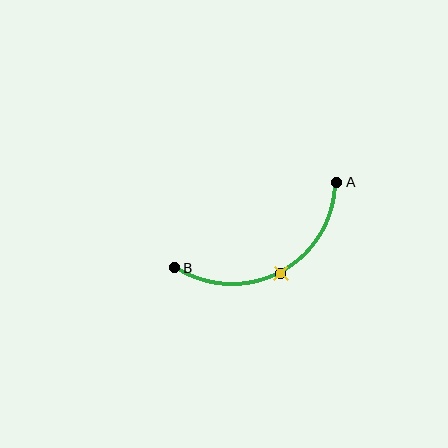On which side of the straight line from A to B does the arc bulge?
The arc bulges below the straight line connecting A and B.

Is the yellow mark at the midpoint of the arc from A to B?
Yes. The yellow mark lies on the arc at equal arc-length from both A and B — it is the arc midpoint.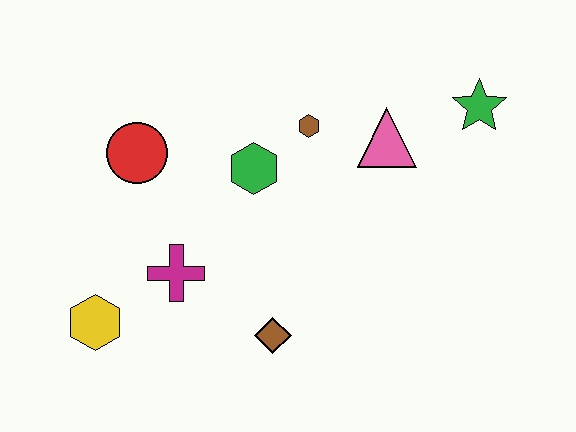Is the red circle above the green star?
No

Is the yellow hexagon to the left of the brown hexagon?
Yes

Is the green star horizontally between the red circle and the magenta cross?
No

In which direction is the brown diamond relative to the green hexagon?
The brown diamond is below the green hexagon.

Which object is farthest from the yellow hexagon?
The green star is farthest from the yellow hexagon.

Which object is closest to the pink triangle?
The brown hexagon is closest to the pink triangle.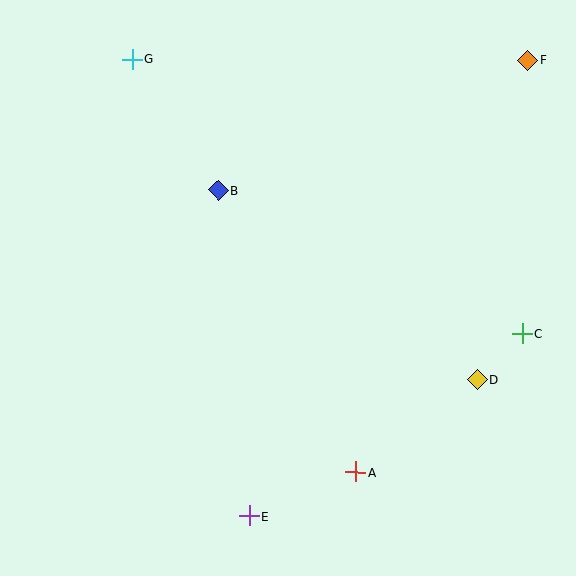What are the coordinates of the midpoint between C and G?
The midpoint between C and G is at (327, 196).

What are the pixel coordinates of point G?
Point G is at (132, 59).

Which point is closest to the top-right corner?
Point F is closest to the top-right corner.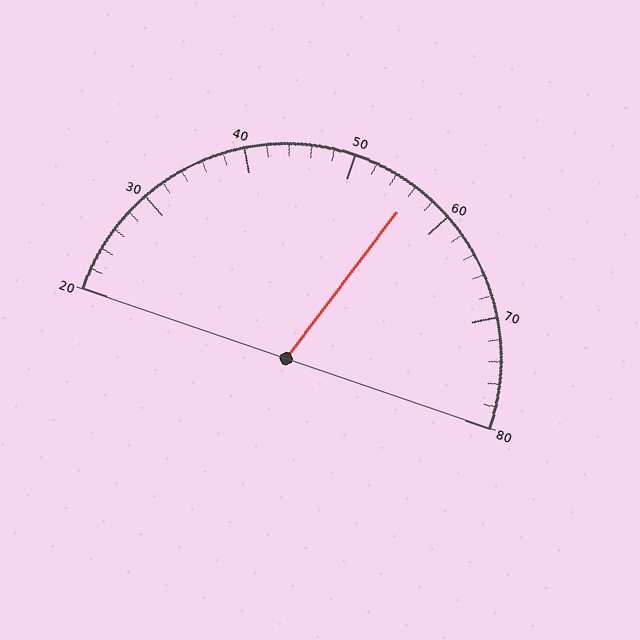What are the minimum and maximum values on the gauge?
The gauge ranges from 20 to 80.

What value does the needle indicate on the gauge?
The needle indicates approximately 56.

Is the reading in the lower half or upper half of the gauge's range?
The reading is in the upper half of the range (20 to 80).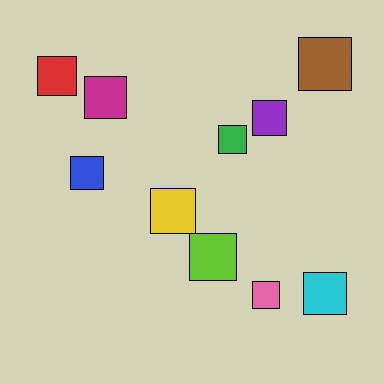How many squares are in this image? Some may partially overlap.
There are 10 squares.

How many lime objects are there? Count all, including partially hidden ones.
There is 1 lime object.